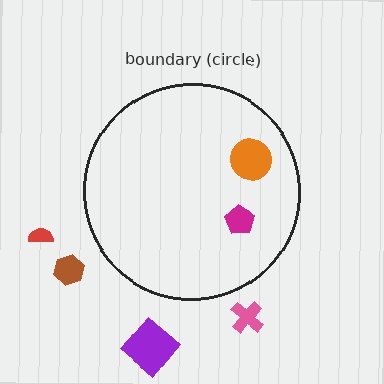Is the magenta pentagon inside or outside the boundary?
Inside.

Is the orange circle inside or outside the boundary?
Inside.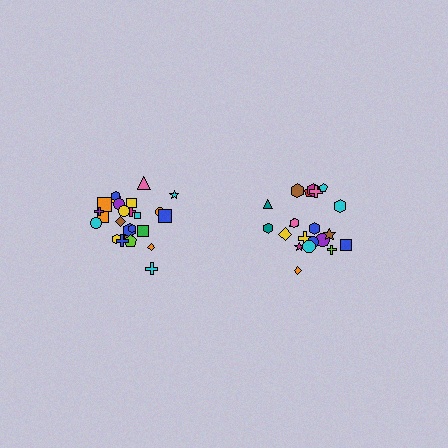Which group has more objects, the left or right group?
The left group.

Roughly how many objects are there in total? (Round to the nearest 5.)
Roughly 45 objects in total.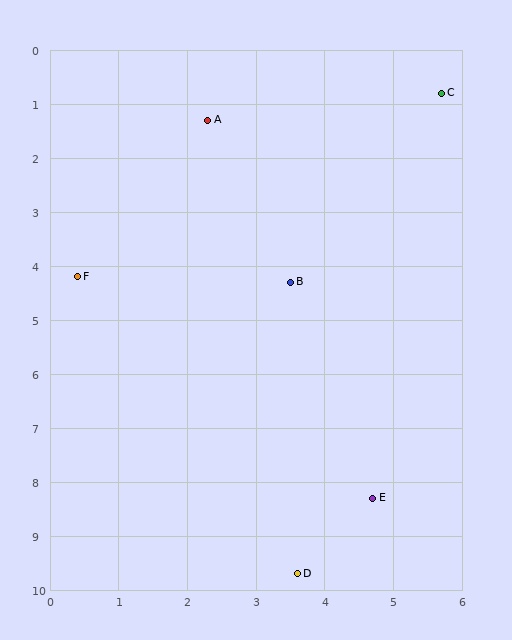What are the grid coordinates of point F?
Point F is at approximately (0.4, 4.2).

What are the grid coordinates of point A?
Point A is at approximately (2.3, 1.3).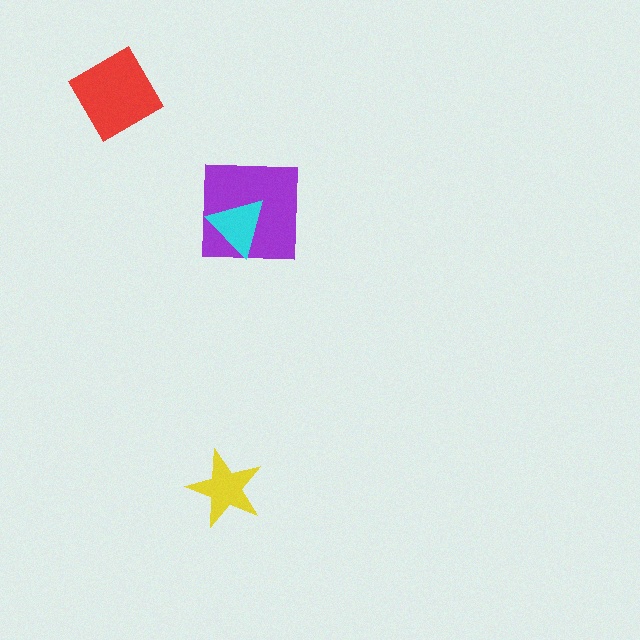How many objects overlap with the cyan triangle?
1 object overlaps with the cyan triangle.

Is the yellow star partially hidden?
No, no other shape covers it.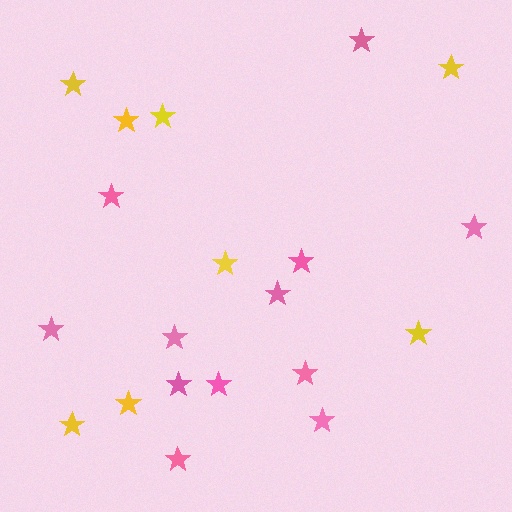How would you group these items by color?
There are 2 groups: one group of yellow stars (8) and one group of pink stars (12).